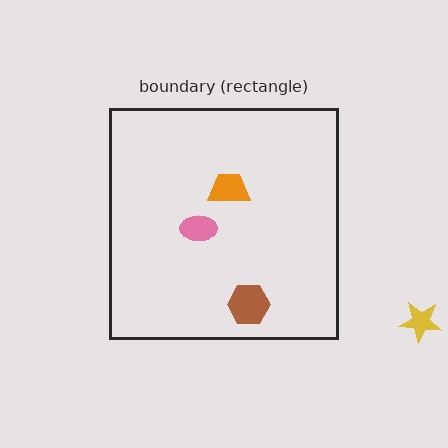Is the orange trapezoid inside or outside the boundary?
Inside.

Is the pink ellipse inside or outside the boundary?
Inside.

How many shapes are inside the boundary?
3 inside, 1 outside.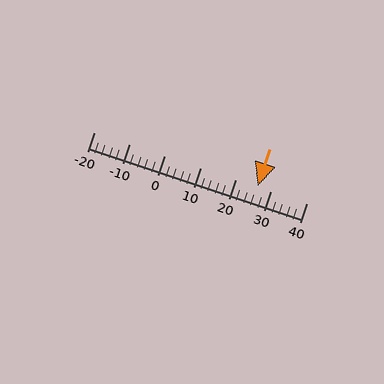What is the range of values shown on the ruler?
The ruler shows values from -20 to 40.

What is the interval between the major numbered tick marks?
The major tick marks are spaced 10 units apart.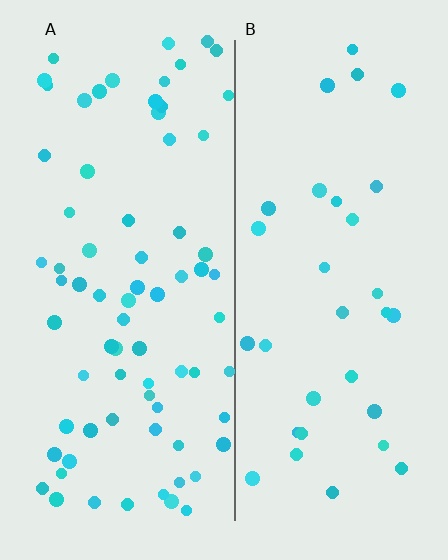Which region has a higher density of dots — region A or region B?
A (the left).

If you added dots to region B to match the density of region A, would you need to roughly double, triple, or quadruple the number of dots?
Approximately double.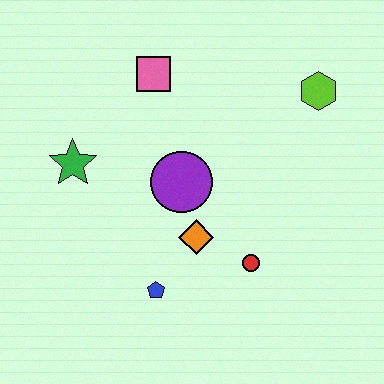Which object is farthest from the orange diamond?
The lime hexagon is farthest from the orange diamond.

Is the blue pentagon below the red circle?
Yes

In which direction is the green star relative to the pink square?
The green star is below the pink square.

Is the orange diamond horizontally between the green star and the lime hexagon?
Yes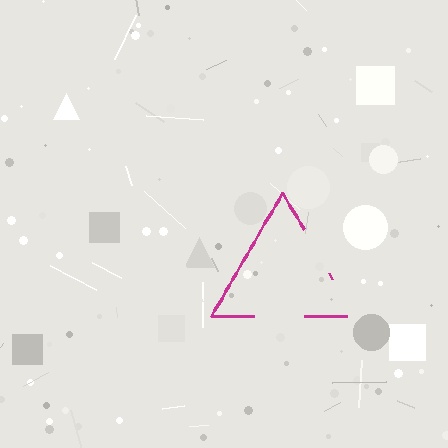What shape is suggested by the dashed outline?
The dashed outline suggests a triangle.